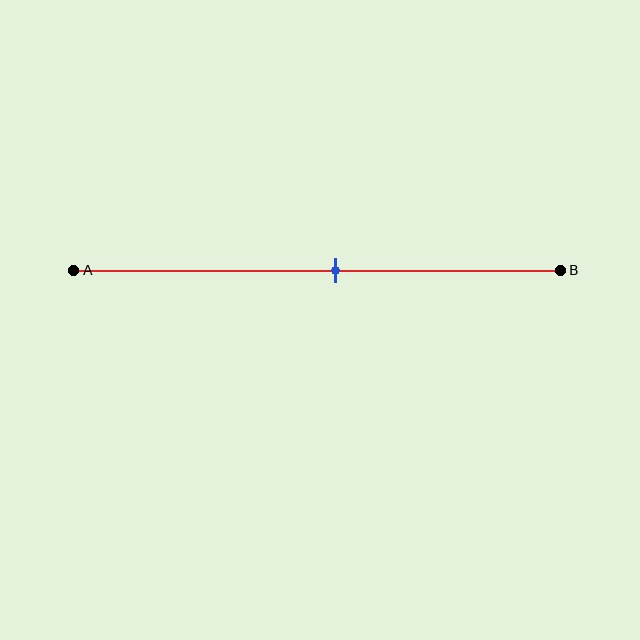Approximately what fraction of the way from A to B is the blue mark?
The blue mark is approximately 55% of the way from A to B.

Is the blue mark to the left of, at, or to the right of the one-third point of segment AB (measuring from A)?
The blue mark is to the right of the one-third point of segment AB.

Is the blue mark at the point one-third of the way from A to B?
No, the mark is at about 55% from A, not at the 33% one-third point.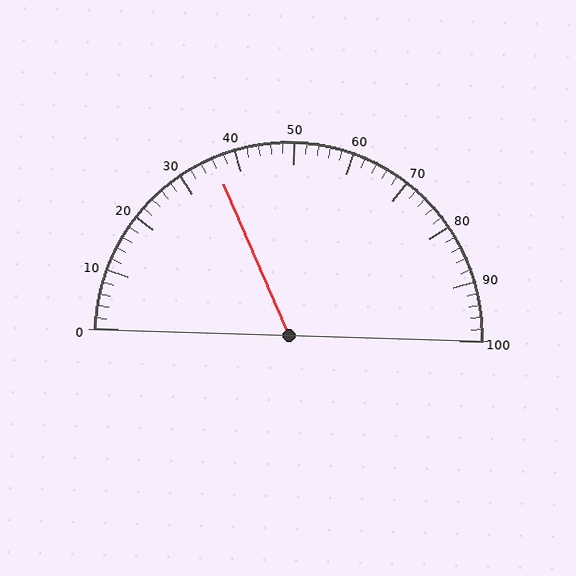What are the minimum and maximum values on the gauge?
The gauge ranges from 0 to 100.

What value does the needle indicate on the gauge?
The needle indicates approximately 36.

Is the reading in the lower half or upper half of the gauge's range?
The reading is in the lower half of the range (0 to 100).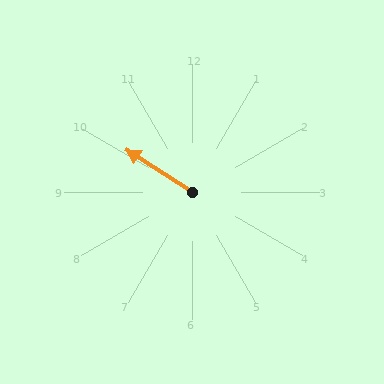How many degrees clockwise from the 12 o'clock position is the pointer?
Approximately 303 degrees.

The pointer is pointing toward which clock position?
Roughly 10 o'clock.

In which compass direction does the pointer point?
Northwest.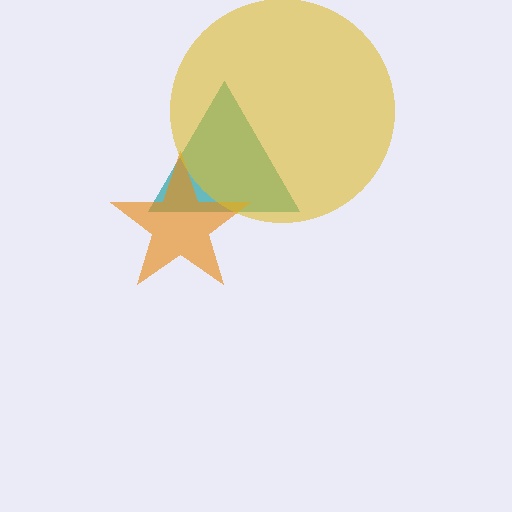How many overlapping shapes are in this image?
There are 3 overlapping shapes in the image.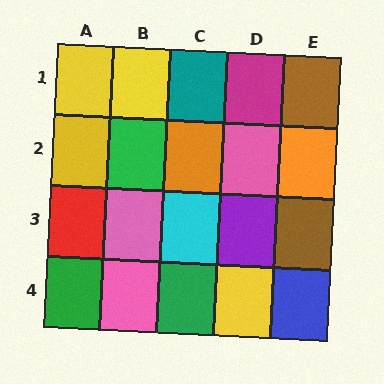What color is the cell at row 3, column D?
Purple.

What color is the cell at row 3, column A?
Red.